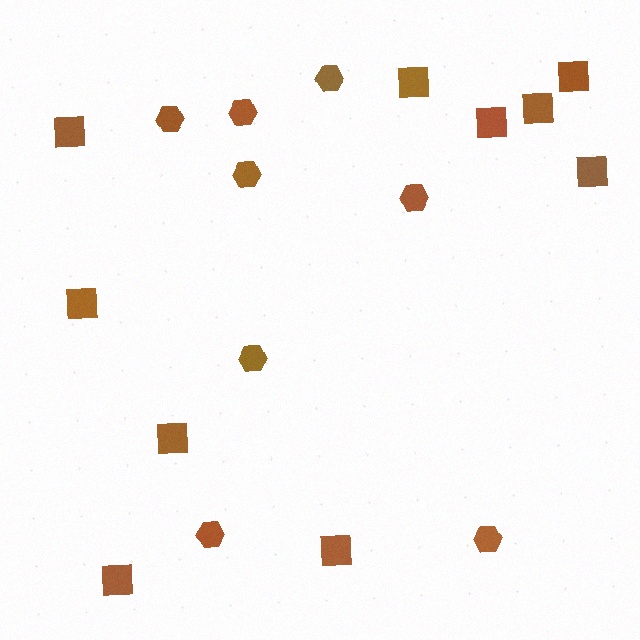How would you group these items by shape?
There are 2 groups: one group of hexagons (8) and one group of squares (10).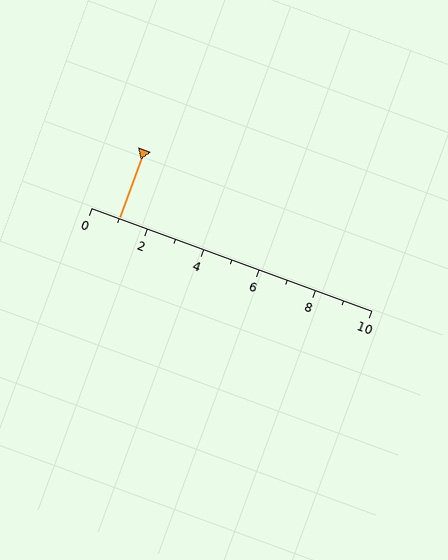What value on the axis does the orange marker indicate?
The marker indicates approximately 1.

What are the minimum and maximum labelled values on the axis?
The axis runs from 0 to 10.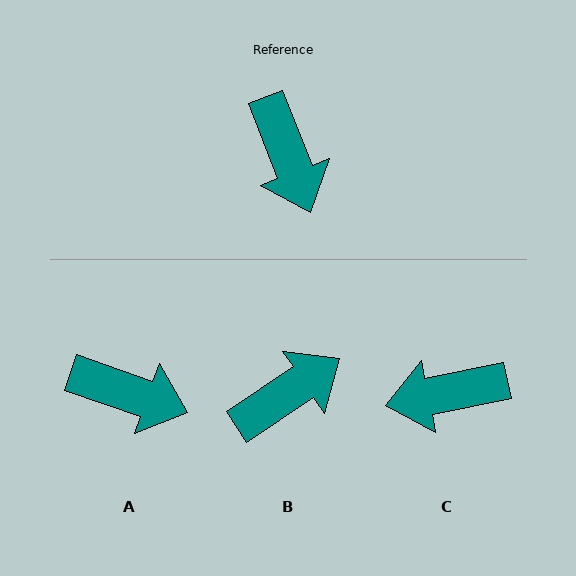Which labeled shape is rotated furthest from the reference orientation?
B, about 102 degrees away.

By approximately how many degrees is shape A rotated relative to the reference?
Approximately 49 degrees counter-clockwise.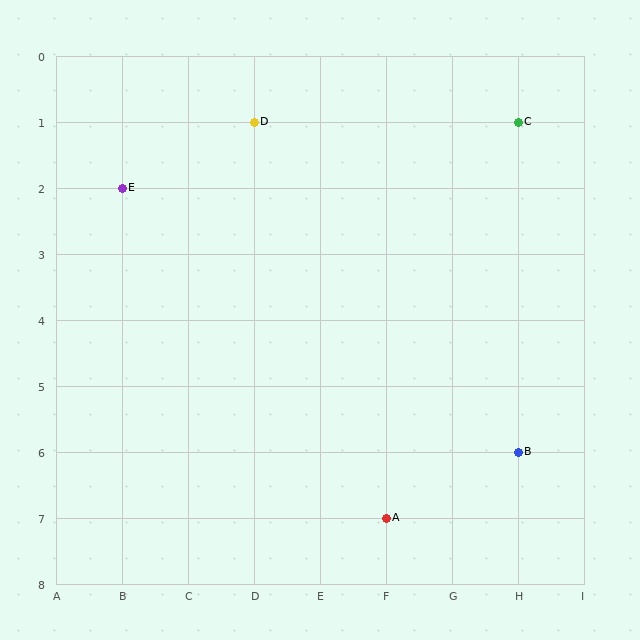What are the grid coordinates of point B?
Point B is at grid coordinates (H, 6).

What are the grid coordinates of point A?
Point A is at grid coordinates (F, 7).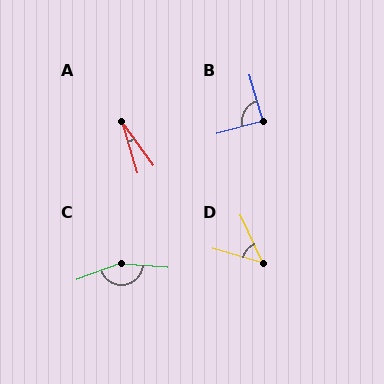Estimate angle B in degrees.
Approximately 89 degrees.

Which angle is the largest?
C, at approximately 156 degrees.